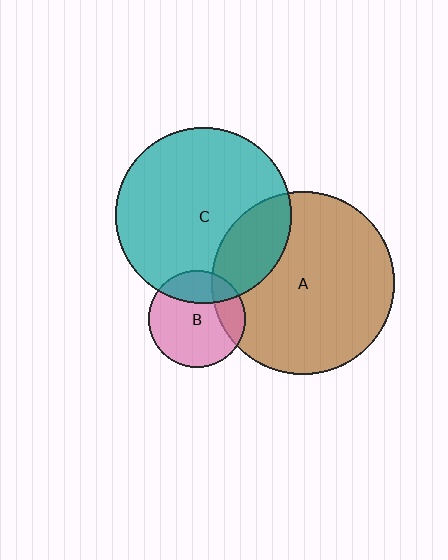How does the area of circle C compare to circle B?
Approximately 3.3 times.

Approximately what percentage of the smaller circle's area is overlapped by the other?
Approximately 25%.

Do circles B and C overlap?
Yes.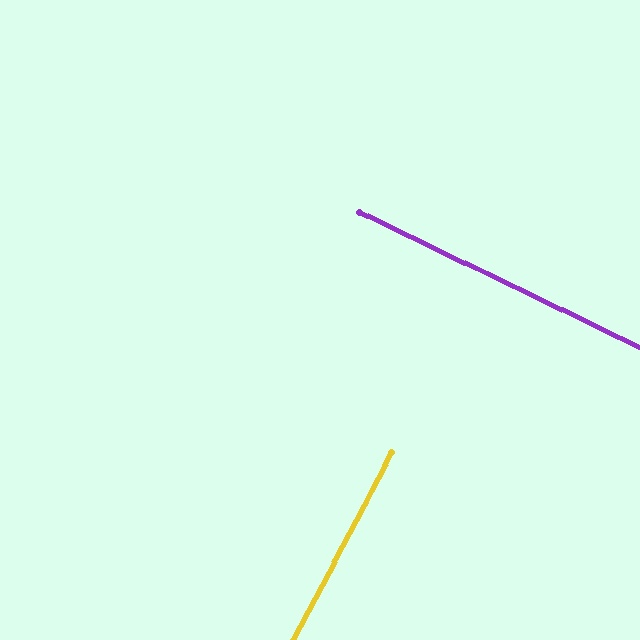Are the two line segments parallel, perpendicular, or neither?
Perpendicular — they meet at approximately 88°.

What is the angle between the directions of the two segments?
Approximately 88 degrees.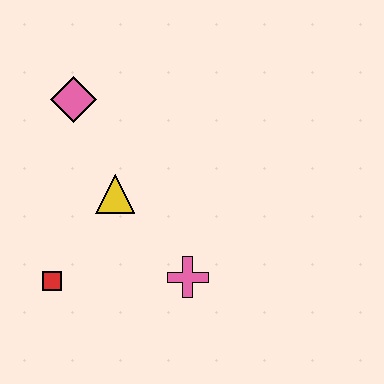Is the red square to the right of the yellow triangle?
No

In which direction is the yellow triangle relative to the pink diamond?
The yellow triangle is below the pink diamond.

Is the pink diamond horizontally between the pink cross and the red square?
Yes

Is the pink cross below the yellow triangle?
Yes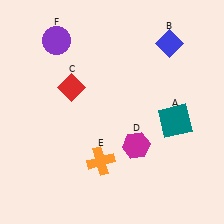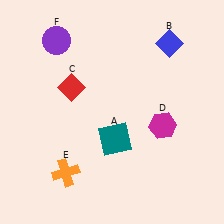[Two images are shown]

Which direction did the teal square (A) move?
The teal square (A) moved left.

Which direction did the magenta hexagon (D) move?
The magenta hexagon (D) moved right.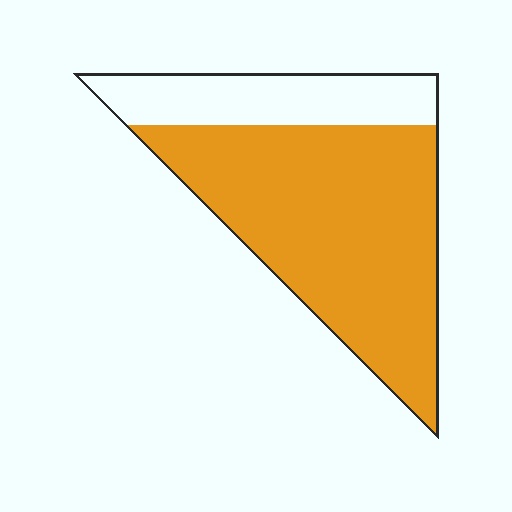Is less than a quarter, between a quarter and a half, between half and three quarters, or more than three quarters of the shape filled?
Between half and three quarters.